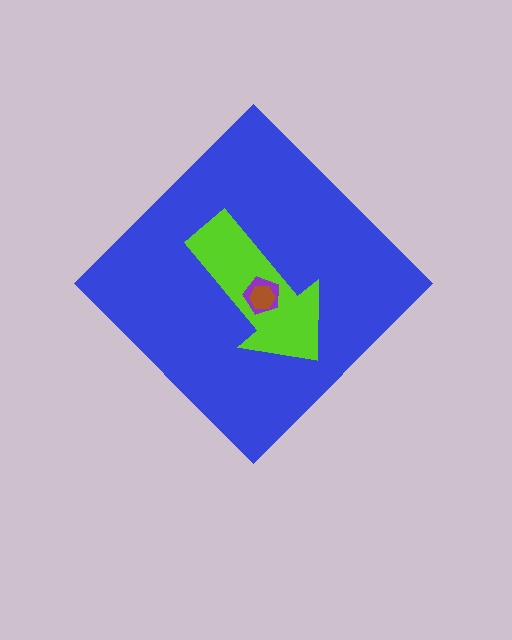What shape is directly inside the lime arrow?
The purple pentagon.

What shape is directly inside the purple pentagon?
The brown hexagon.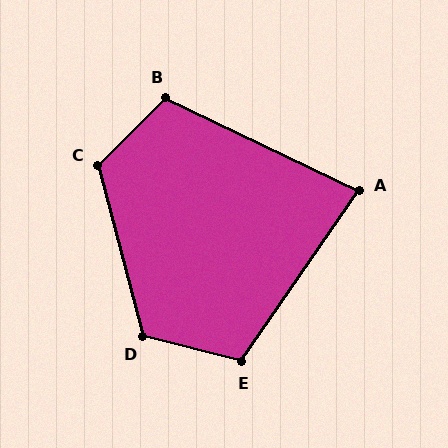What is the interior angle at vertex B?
Approximately 109 degrees (obtuse).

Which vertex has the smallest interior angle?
A, at approximately 81 degrees.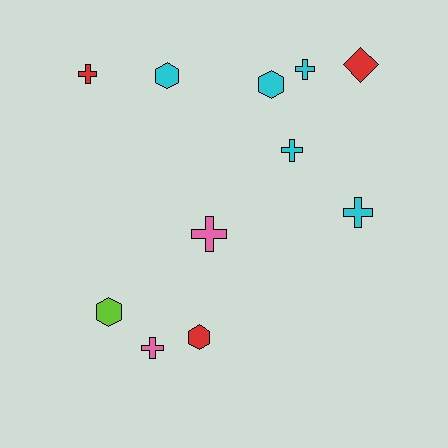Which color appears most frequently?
Cyan, with 5 objects.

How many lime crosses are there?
There are no lime crosses.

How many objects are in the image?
There are 11 objects.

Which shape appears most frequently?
Cross, with 6 objects.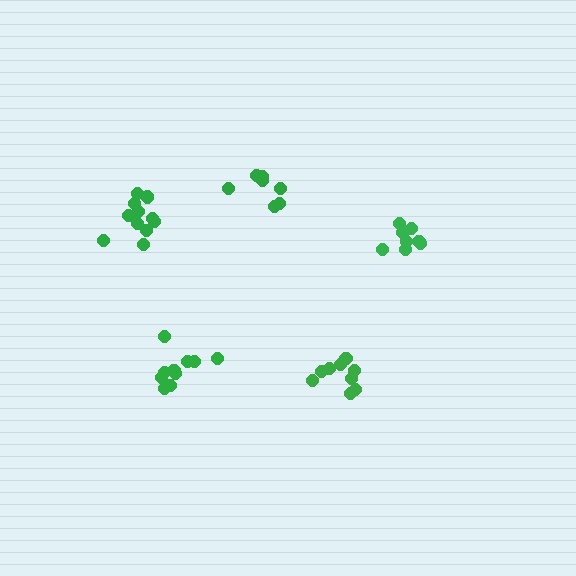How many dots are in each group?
Group 1: 10 dots, Group 2: 11 dots, Group 3: 9 dots, Group 4: 7 dots, Group 5: 9 dots (46 total).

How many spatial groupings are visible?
There are 5 spatial groupings.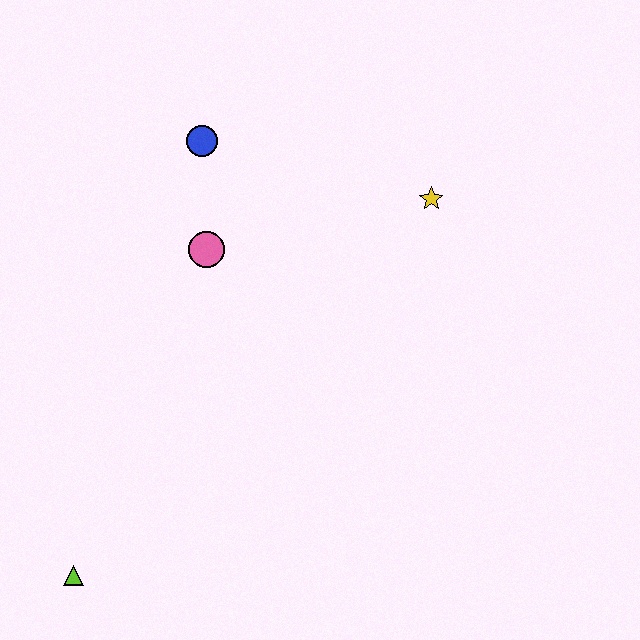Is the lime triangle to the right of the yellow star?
No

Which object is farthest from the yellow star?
The lime triangle is farthest from the yellow star.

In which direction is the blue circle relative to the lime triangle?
The blue circle is above the lime triangle.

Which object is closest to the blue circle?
The pink circle is closest to the blue circle.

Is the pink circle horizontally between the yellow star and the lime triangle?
Yes